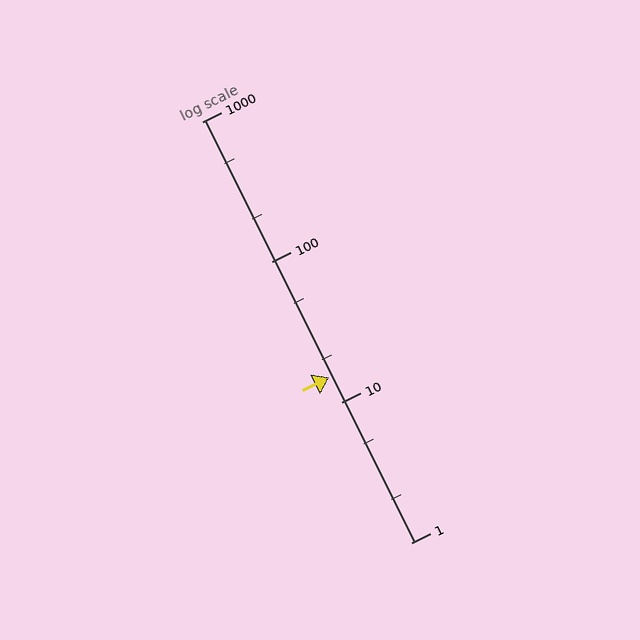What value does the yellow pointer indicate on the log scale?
The pointer indicates approximately 15.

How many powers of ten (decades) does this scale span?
The scale spans 3 decades, from 1 to 1000.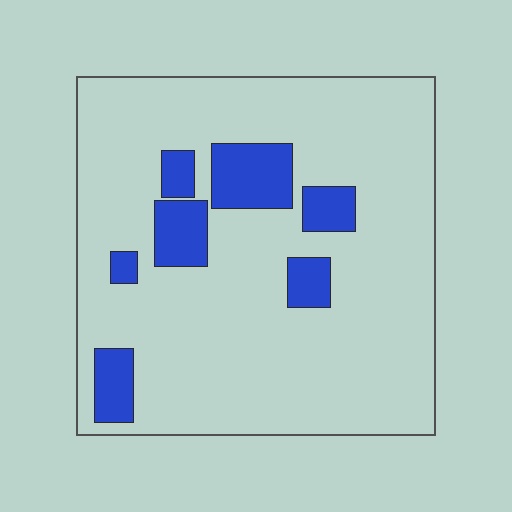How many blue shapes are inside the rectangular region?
7.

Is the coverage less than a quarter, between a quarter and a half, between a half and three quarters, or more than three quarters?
Less than a quarter.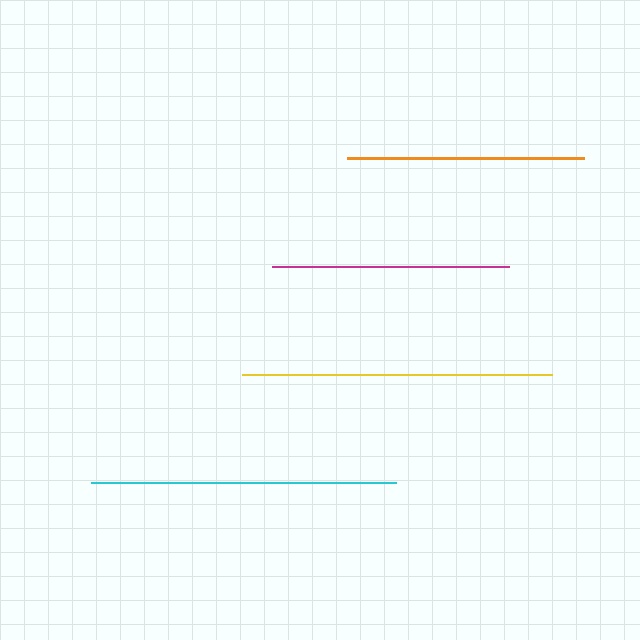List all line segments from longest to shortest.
From longest to shortest: yellow, cyan, magenta, orange.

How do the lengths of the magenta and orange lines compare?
The magenta and orange lines are approximately the same length.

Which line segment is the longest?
The yellow line is the longest at approximately 311 pixels.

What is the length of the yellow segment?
The yellow segment is approximately 311 pixels long.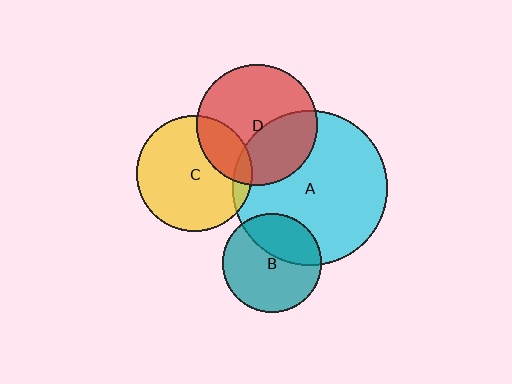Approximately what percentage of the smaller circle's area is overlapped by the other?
Approximately 35%.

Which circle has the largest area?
Circle A (cyan).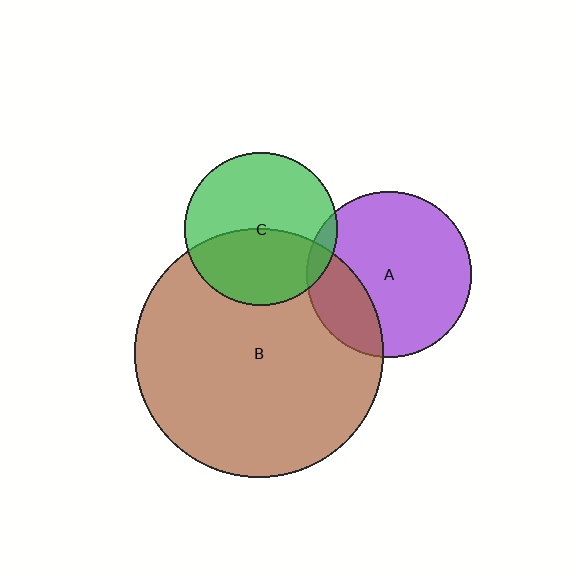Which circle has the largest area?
Circle B (brown).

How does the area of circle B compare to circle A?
Approximately 2.3 times.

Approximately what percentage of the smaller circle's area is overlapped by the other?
Approximately 25%.